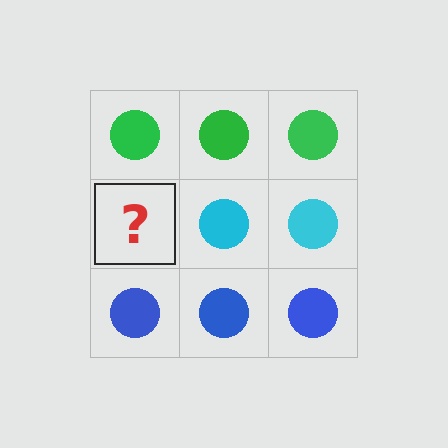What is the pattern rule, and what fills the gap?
The rule is that each row has a consistent color. The gap should be filled with a cyan circle.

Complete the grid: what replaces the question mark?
The question mark should be replaced with a cyan circle.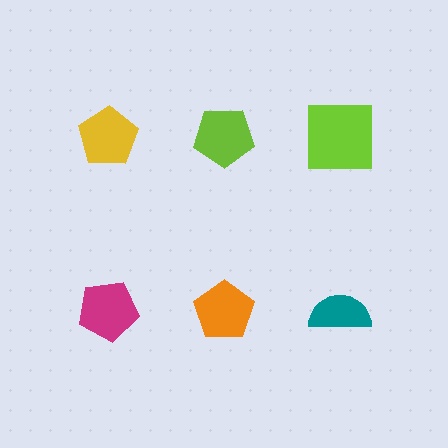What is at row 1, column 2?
A lime pentagon.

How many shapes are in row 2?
3 shapes.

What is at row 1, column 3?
A lime square.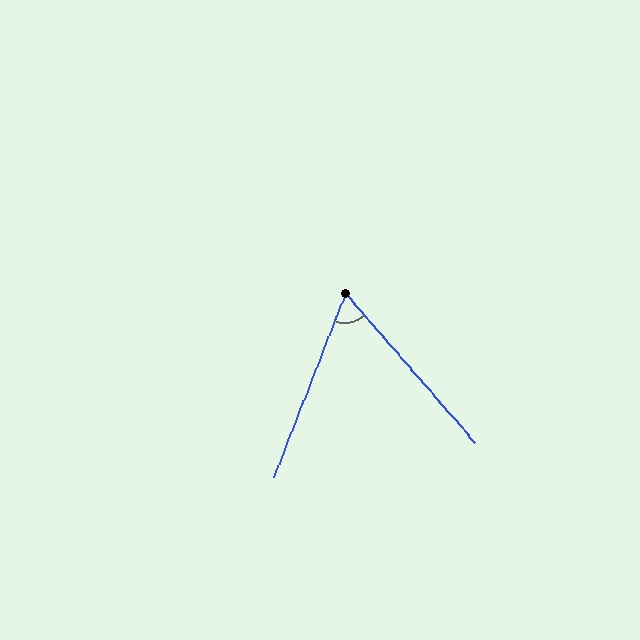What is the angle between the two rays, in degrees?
Approximately 62 degrees.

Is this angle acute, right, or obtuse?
It is acute.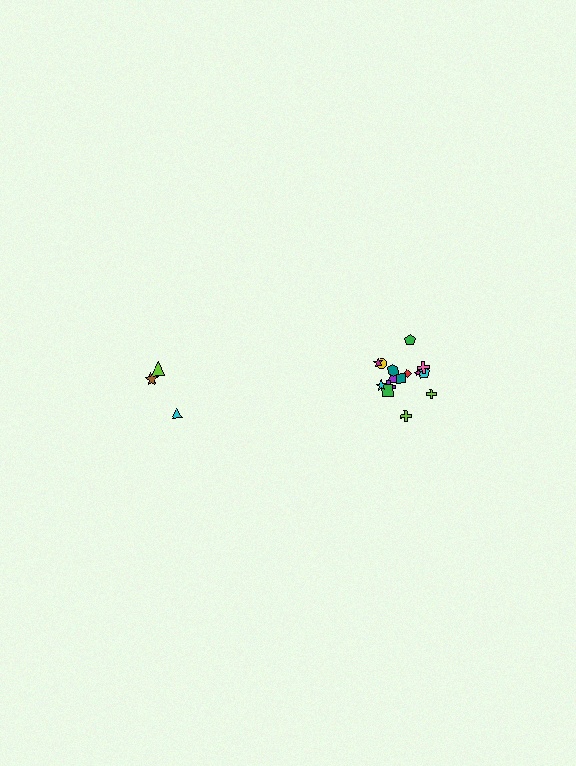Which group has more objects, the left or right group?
The right group.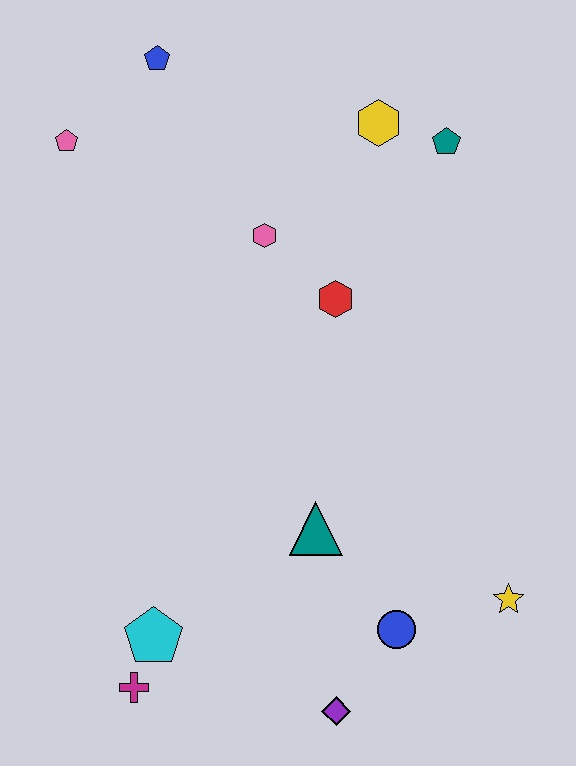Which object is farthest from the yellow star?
The blue pentagon is farthest from the yellow star.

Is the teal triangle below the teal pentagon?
Yes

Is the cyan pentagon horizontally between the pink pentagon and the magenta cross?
No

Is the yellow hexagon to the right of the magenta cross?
Yes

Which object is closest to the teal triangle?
The blue circle is closest to the teal triangle.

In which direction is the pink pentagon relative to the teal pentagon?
The pink pentagon is to the left of the teal pentagon.